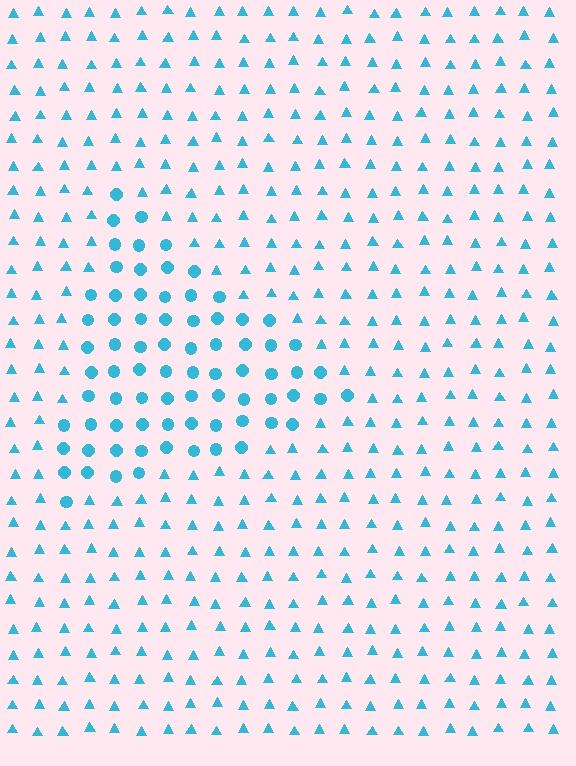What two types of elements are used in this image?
The image uses circles inside the triangle region and triangles outside it.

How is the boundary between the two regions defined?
The boundary is defined by a change in element shape: circles inside vs. triangles outside. All elements share the same color and spacing.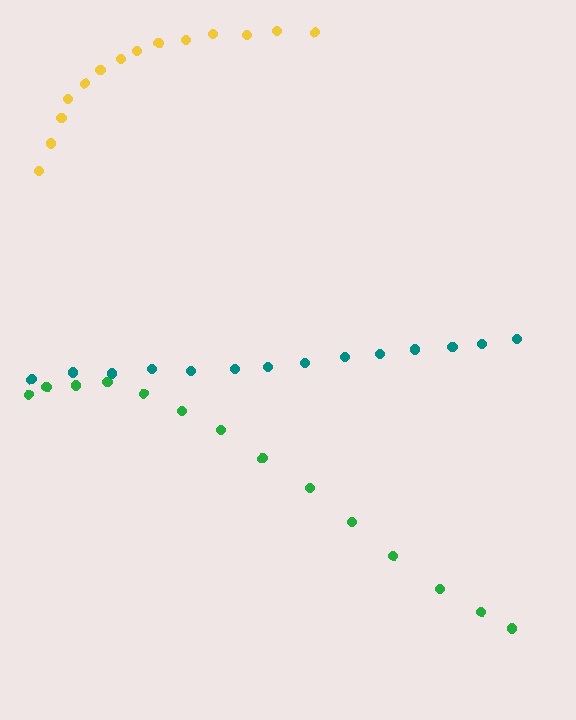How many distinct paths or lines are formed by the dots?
There are 3 distinct paths.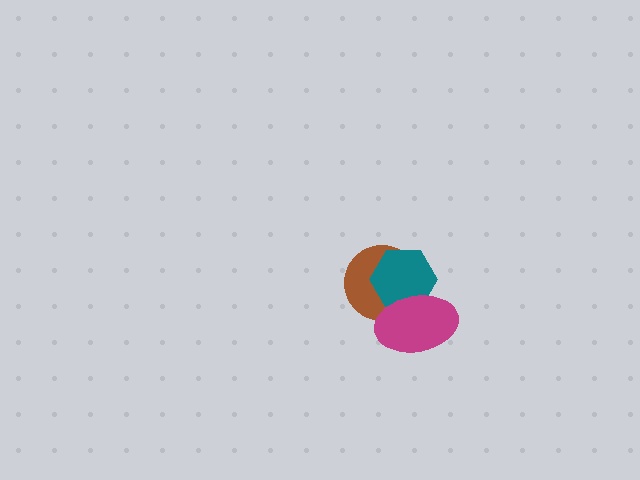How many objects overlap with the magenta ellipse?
2 objects overlap with the magenta ellipse.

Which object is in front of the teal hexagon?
The magenta ellipse is in front of the teal hexagon.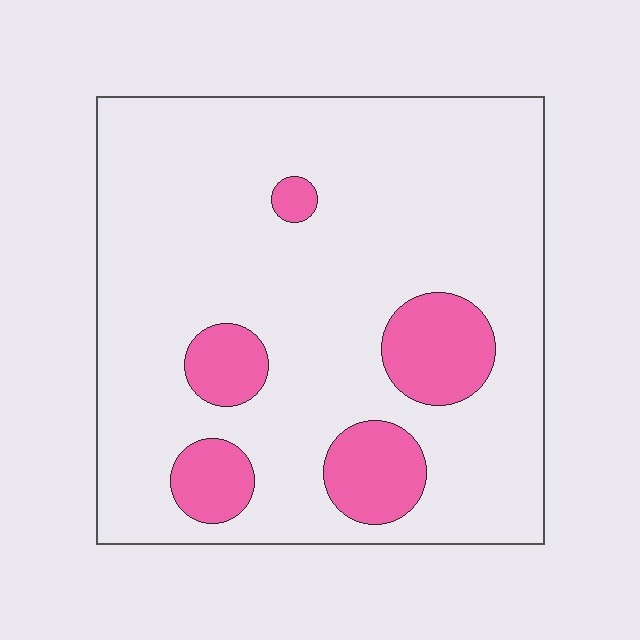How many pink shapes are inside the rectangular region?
5.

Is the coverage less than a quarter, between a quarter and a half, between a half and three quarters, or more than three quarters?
Less than a quarter.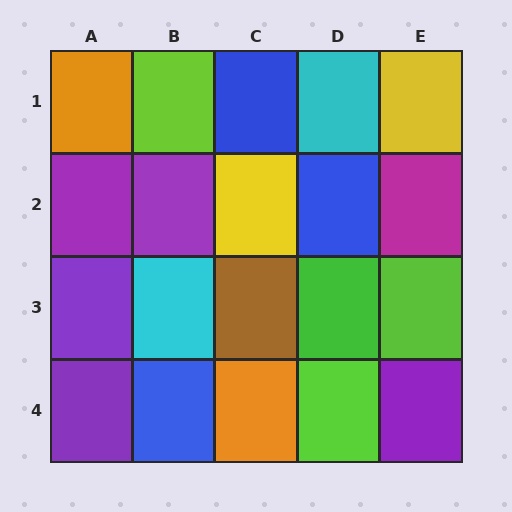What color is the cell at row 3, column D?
Green.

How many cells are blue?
3 cells are blue.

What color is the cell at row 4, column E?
Purple.